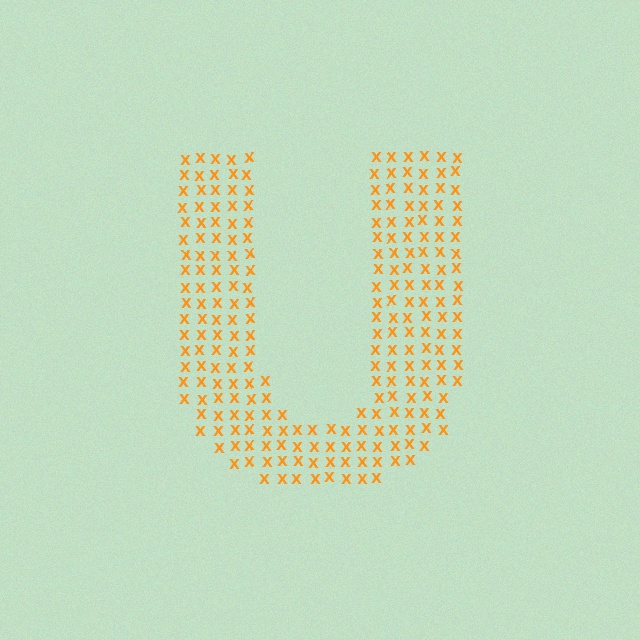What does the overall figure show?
The overall figure shows the letter U.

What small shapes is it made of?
It is made of small letter X's.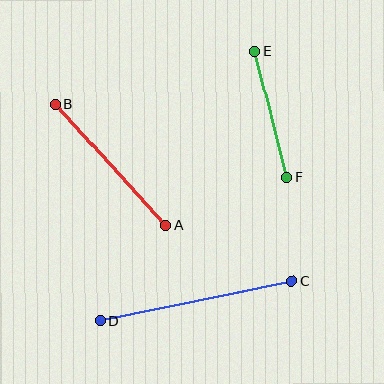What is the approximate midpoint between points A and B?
The midpoint is at approximately (110, 165) pixels.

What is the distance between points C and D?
The distance is approximately 196 pixels.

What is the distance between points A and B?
The distance is approximately 164 pixels.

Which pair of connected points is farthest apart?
Points C and D are farthest apart.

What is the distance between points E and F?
The distance is approximately 130 pixels.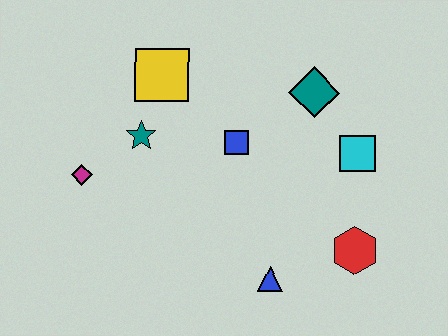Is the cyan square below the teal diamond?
Yes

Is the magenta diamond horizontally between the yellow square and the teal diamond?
No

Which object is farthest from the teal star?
The red hexagon is farthest from the teal star.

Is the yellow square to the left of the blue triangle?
Yes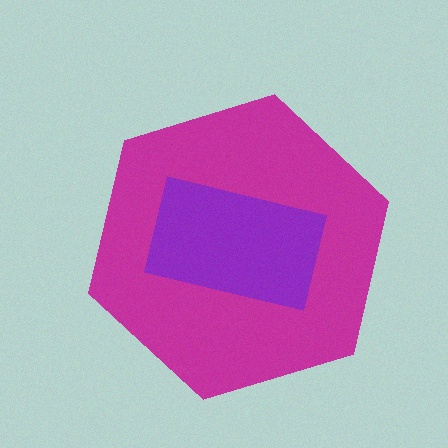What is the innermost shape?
The purple rectangle.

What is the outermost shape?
The magenta hexagon.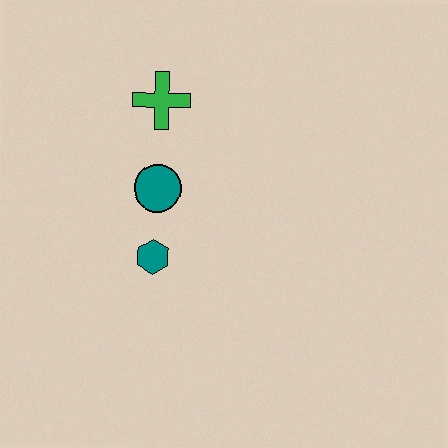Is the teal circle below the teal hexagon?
No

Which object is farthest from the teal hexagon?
The green cross is farthest from the teal hexagon.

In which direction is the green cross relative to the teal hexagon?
The green cross is above the teal hexagon.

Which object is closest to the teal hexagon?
The teal circle is closest to the teal hexagon.